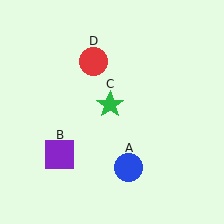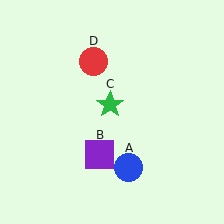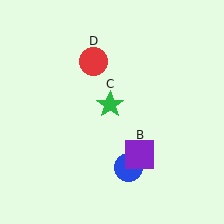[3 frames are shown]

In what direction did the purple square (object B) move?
The purple square (object B) moved right.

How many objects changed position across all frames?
1 object changed position: purple square (object B).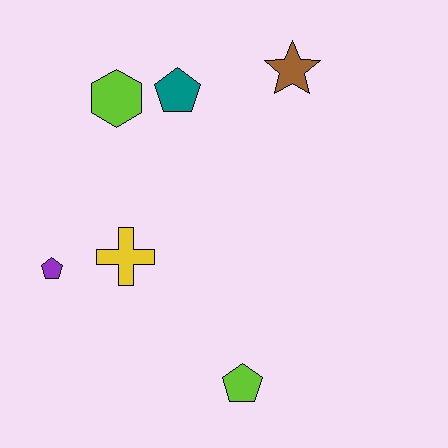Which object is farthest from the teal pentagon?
The lime pentagon is farthest from the teal pentagon.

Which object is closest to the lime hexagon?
The teal pentagon is closest to the lime hexagon.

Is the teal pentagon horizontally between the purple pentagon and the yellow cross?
No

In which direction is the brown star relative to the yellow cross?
The brown star is above the yellow cross.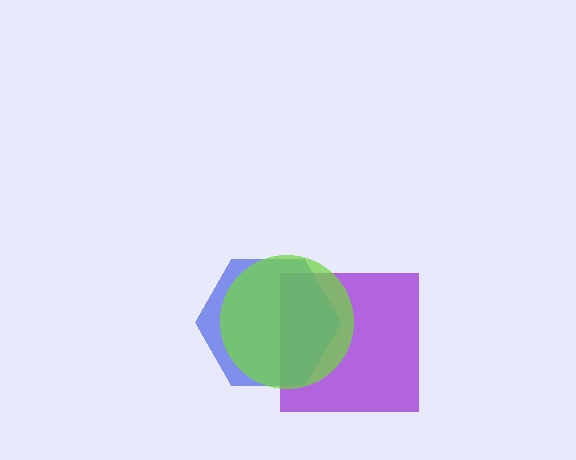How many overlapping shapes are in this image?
There are 3 overlapping shapes in the image.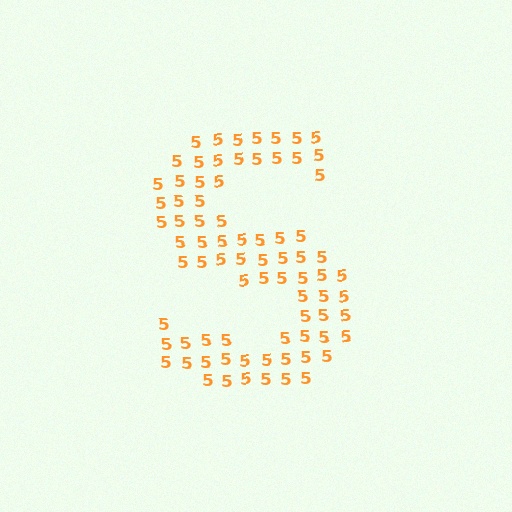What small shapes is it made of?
It is made of small digit 5's.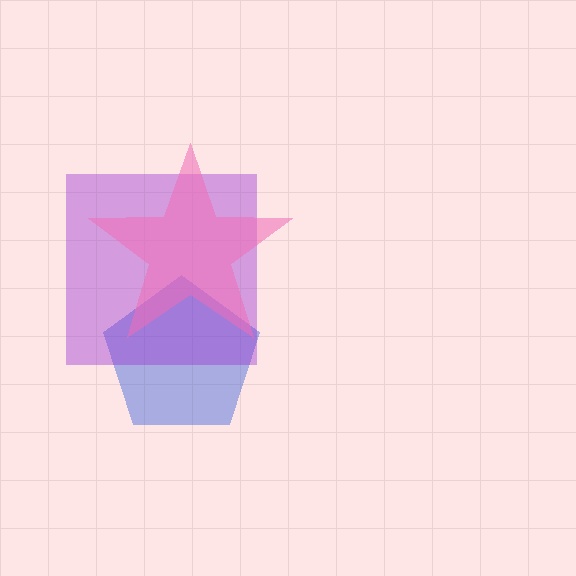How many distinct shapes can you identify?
There are 3 distinct shapes: a blue pentagon, a purple square, a pink star.